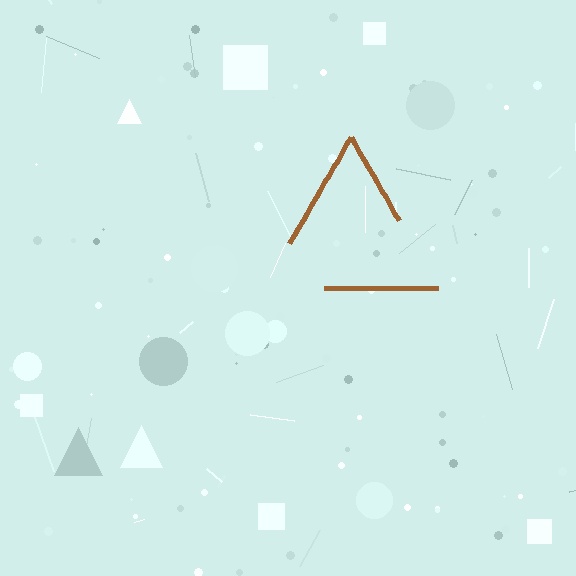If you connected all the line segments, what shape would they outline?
They would outline a triangle.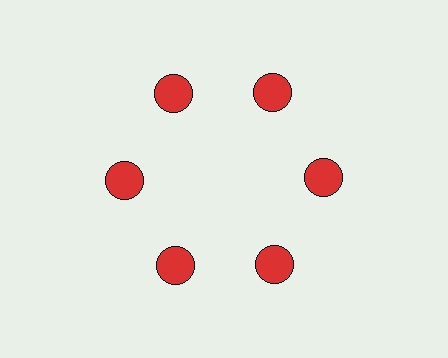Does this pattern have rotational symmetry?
Yes, this pattern has 6-fold rotational symmetry. It looks the same after rotating 60 degrees around the center.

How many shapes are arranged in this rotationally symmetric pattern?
There are 6 shapes, arranged in 6 groups of 1.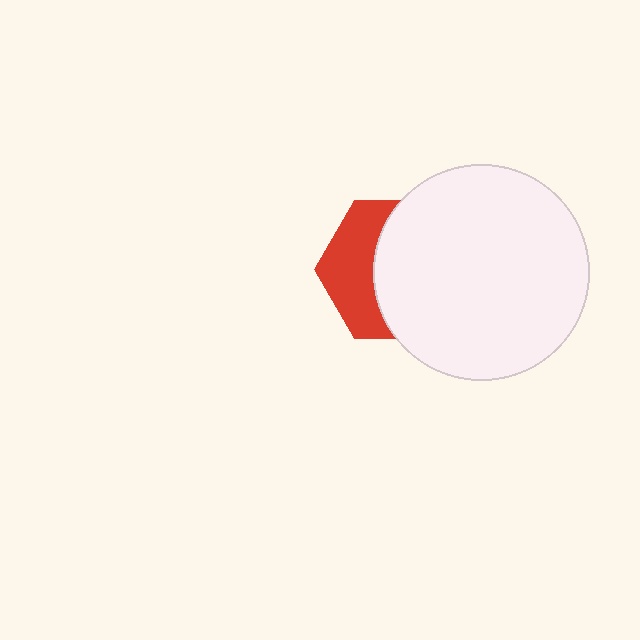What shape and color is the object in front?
The object in front is a white circle.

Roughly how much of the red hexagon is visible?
A small part of it is visible (roughly 39%).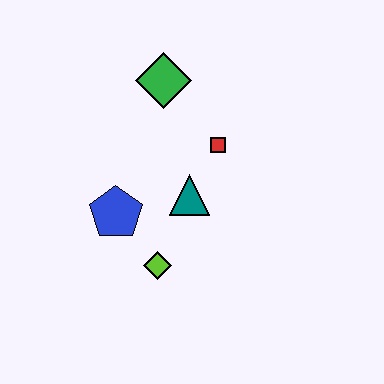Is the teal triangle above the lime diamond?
Yes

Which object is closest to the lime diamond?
The blue pentagon is closest to the lime diamond.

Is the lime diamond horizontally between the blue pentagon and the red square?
Yes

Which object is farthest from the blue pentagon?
The green diamond is farthest from the blue pentagon.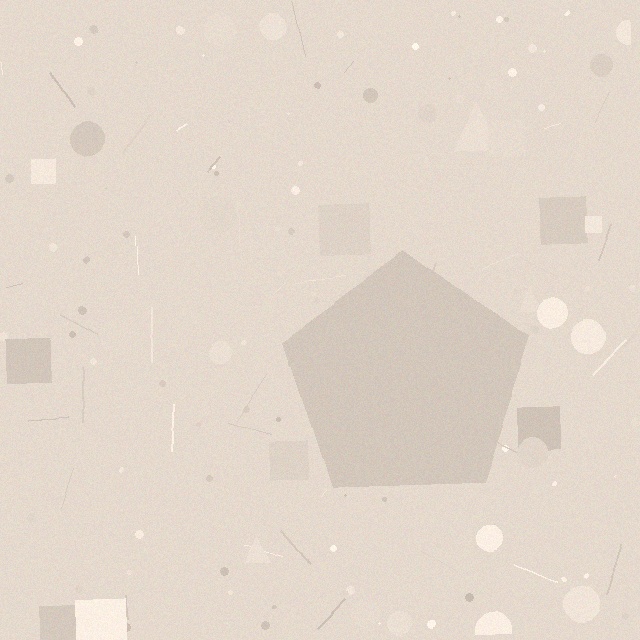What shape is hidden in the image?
A pentagon is hidden in the image.